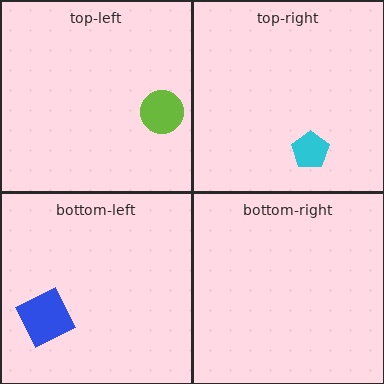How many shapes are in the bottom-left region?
1.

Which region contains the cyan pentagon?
The top-right region.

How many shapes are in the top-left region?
1.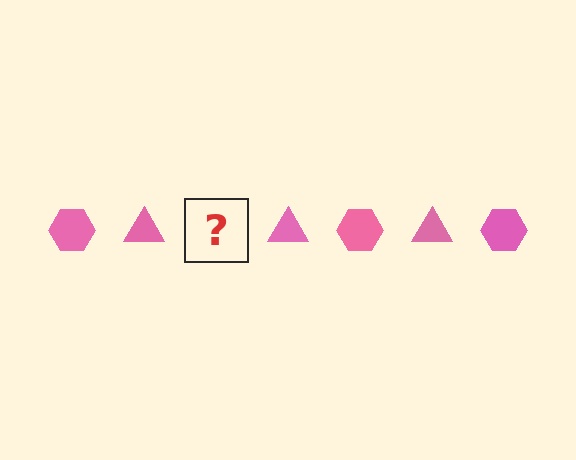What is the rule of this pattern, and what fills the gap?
The rule is that the pattern cycles through hexagon, triangle shapes in pink. The gap should be filled with a pink hexagon.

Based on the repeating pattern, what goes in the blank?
The blank should be a pink hexagon.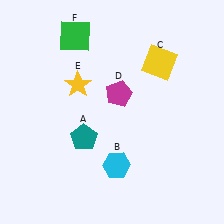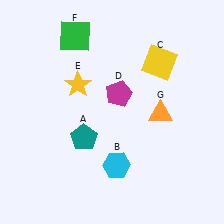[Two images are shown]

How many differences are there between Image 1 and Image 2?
There is 1 difference between the two images.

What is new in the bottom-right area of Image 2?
An orange triangle (G) was added in the bottom-right area of Image 2.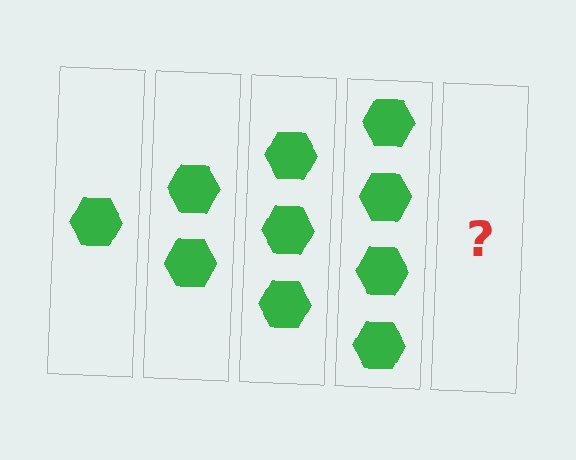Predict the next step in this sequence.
The next step is 5 hexagons.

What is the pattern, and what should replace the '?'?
The pattern is that each step adds one more hexagon. The '?' should be 5 hexagons.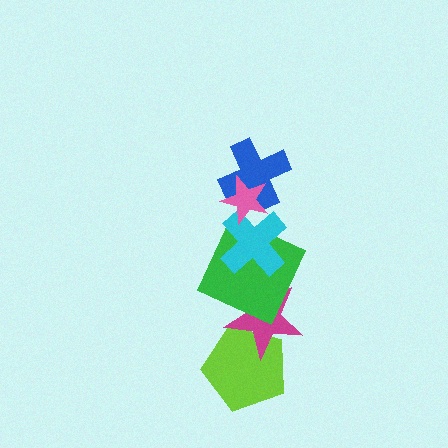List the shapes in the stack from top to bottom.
From top to bottom: the pink star, the blue cross, the cyan cross, the green square, the magenta star, the lime pentagon.